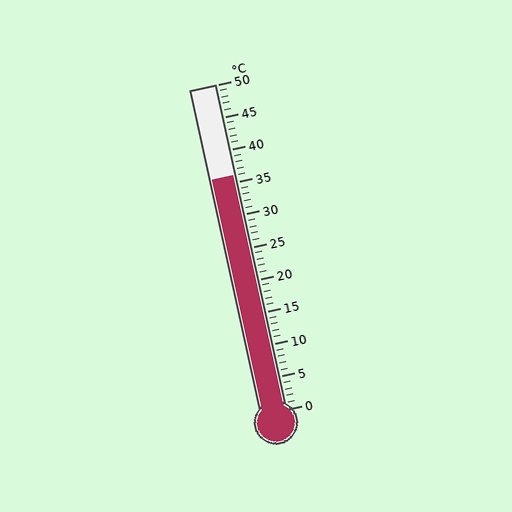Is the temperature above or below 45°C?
The temperature is below 45°C.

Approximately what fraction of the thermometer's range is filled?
The thermometer is filled to approximately 70% of its range.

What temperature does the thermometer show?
The thermometer shows approximately 36°C.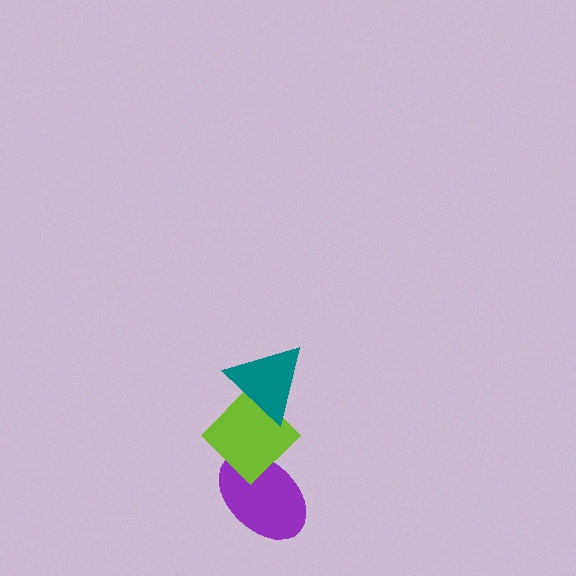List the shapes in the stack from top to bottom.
From top to bottom: the teal triangle, the lime diamond, the purple ellipse.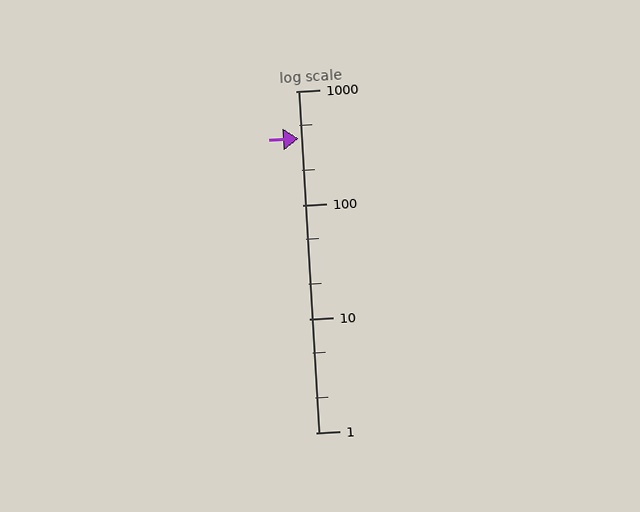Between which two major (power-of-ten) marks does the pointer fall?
The pointer is between 100 and 1000.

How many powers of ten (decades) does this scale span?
The scale spans 3 decades, from 1 to 1000.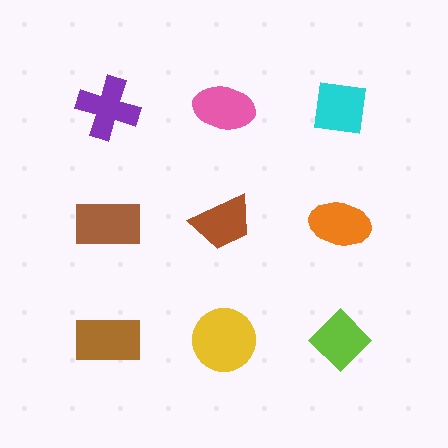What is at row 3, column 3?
A lime diamond.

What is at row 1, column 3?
A cyan square.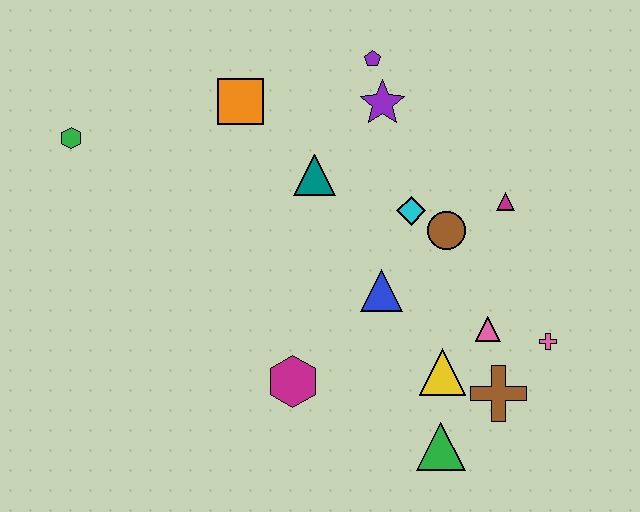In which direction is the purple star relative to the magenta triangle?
The purple star is to the left of the magenta triangle.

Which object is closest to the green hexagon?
The orange square is closest to the green hexagon.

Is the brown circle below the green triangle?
No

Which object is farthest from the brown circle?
The green hexagon is farthest from the brown circle.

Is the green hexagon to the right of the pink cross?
No